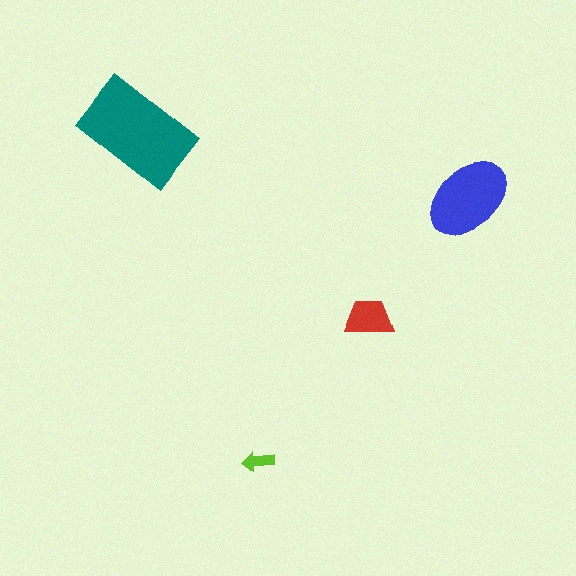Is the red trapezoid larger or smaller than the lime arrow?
Larger.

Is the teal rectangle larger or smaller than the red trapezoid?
Larger.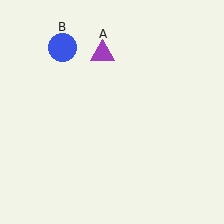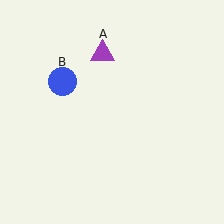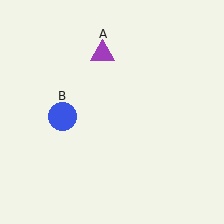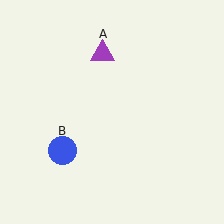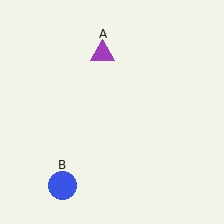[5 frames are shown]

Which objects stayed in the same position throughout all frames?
Purple triangle (object A) remained stationary.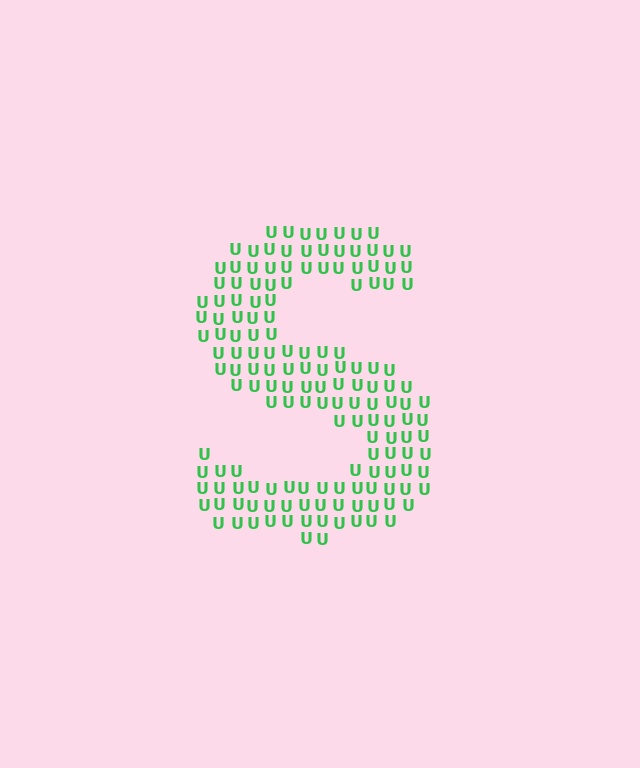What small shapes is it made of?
It is made of small letter U's.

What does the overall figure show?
The overall figure shows the letter S.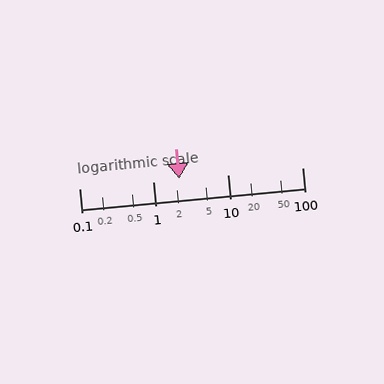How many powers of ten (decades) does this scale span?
The scale spans 3 decades, from 0.1 to 100.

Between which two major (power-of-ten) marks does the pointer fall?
The pointer is between 1 and 10.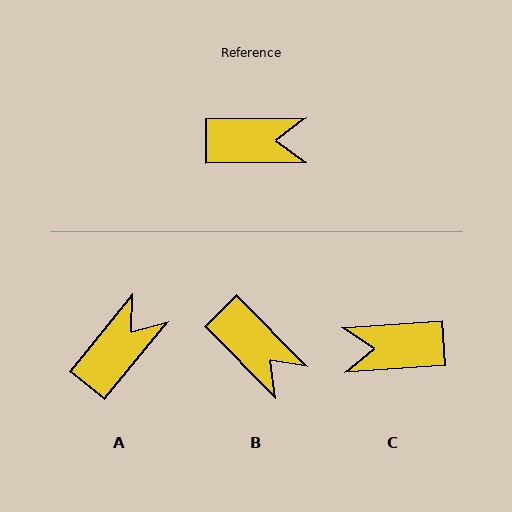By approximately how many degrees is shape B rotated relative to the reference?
Approximately 46 degrees clockwise.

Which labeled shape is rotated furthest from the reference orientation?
C, about 177 degrees away.